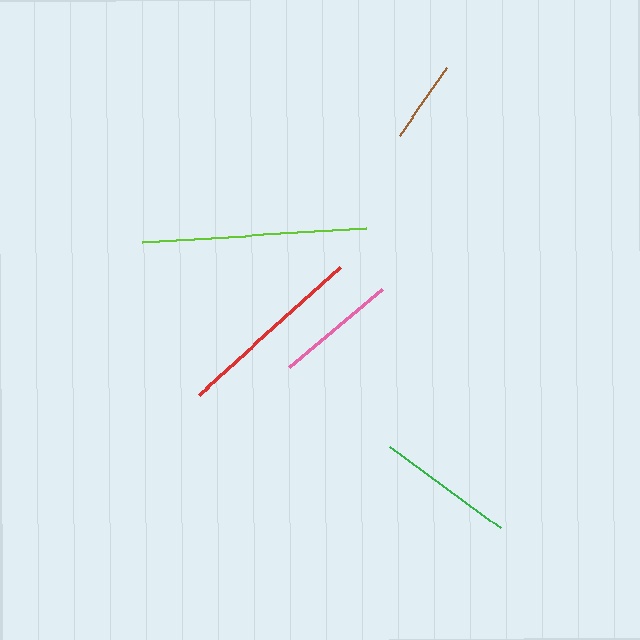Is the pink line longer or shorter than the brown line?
The pink line is longer than the brown line.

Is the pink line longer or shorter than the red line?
The red line is longer than the pink line.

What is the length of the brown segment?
The brown segment is approximately 83 pixels long.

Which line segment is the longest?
The lime line is the longest at approximately 224 pixels.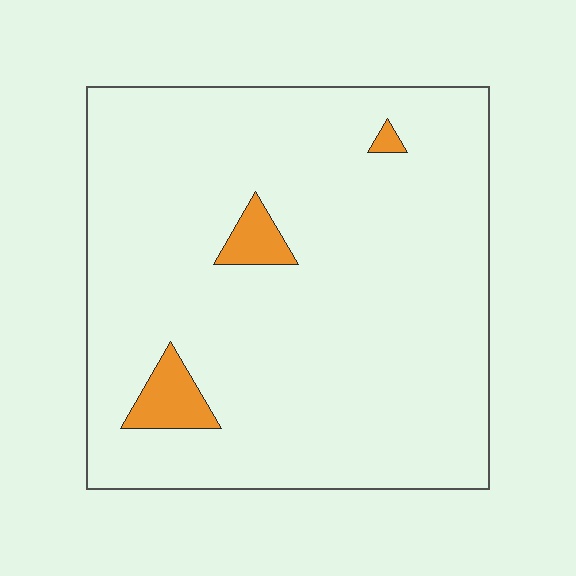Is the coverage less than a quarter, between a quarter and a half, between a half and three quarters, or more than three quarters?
Less than a quarter.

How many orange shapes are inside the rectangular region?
3.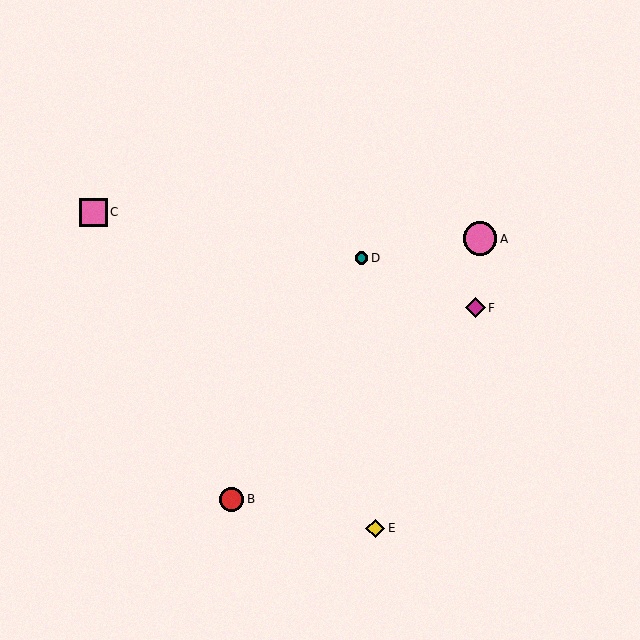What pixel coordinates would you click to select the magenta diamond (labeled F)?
Click at (475, 308) to select the magenta diamond F.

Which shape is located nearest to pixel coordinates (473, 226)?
The pink circle (labeled A) at (480, 239) is nearest to that location.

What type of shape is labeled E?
Shape E is a yellow diamond.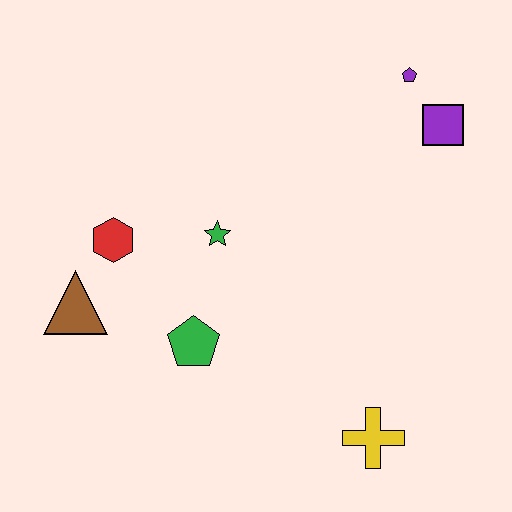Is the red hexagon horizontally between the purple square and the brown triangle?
Yes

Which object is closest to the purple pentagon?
The purple square is closest to the purple pentagon.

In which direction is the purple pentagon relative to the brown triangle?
The purple pentagon is to the right of the brown triangle.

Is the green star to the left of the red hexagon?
No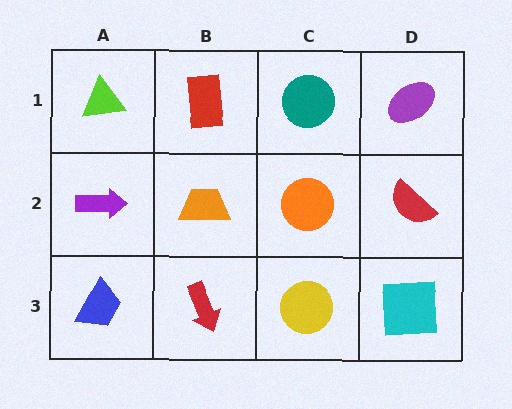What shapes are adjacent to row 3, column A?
A purple arrow (row 2, column A), a red arrow (row 3, column B).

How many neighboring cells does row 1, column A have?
2.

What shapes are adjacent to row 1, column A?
A purple arrow (row 2, column A), a red rectangle (row 1, column B).